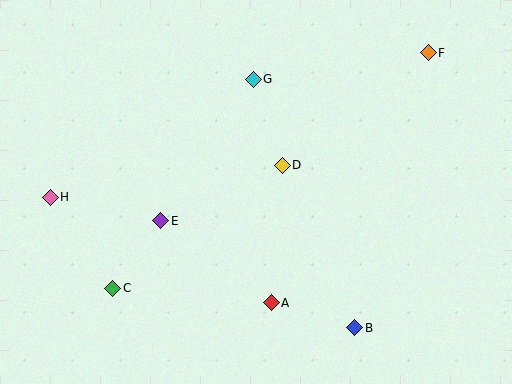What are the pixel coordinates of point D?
Point D is at (282, 165).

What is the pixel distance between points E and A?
The distance between E and A is 138 pixels.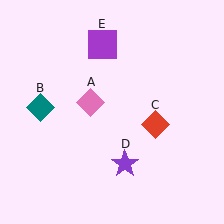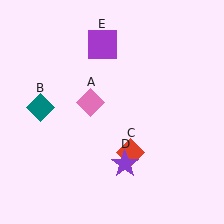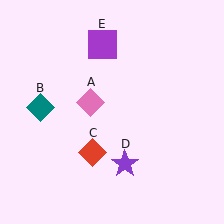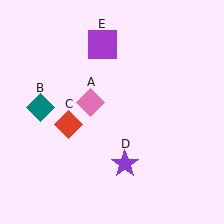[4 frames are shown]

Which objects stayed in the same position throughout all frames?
Pink diamond (object A) and teal diamond (object B) and purple star (object D) and purple square (object E) remained stationary.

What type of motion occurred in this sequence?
The red diamond (object C) rotated clockwise around the center of the scene.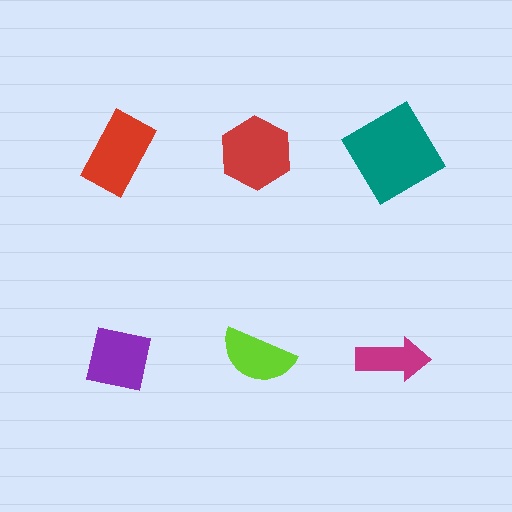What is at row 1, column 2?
A red hexagon.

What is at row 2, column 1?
A purple square.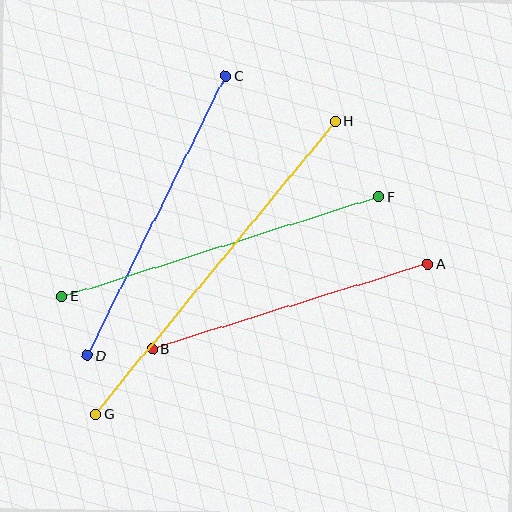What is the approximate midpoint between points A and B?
The midpoint is at approximately (290, 306) pixels.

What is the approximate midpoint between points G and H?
The midpoint is at approximately (215, 268) pixels.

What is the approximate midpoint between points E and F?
The midpoint is at approximately (220, 246) pixels.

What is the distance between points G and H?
The distance is approximately 378 pixels.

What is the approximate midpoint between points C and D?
The midpoint is at approximately (156, 215) pixels.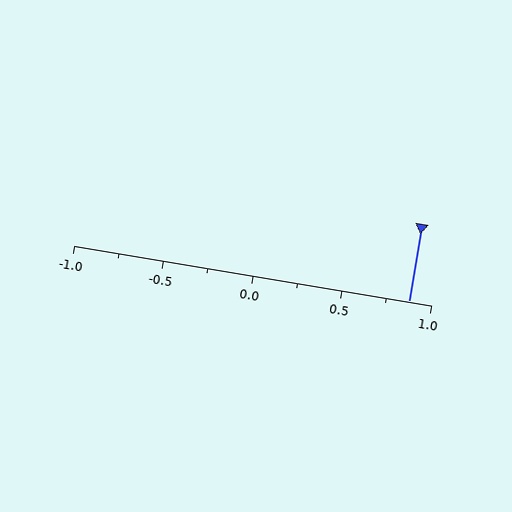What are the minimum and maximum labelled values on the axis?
The axis runs from -1.0 to 1.0.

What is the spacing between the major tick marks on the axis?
The major ticks are spaced 0.5 apart.